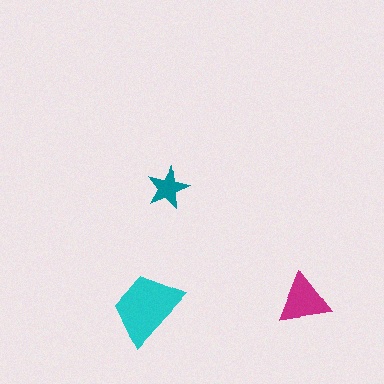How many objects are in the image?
There are 3 objects in the image.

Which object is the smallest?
The teal star.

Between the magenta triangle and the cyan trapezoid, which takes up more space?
The cyan trapezoid.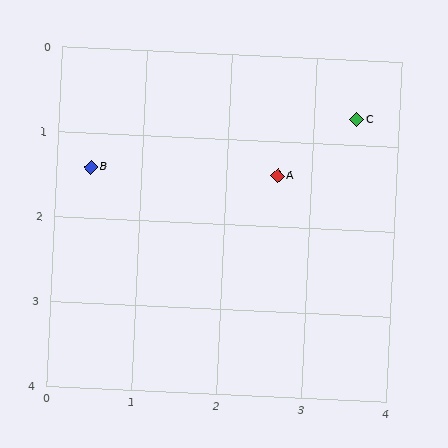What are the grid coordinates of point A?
Point A is at approximately (2.6, 1.4).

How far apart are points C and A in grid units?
Points C and A are about 1.1 grid units apart.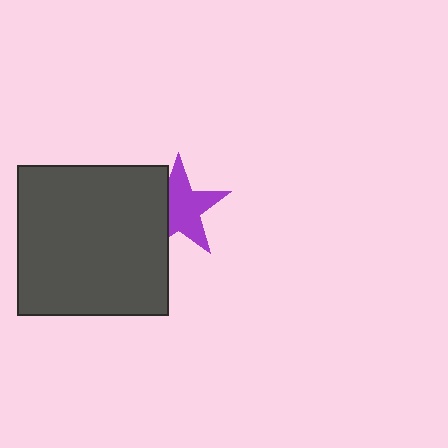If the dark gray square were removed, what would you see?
You would see the complete purple star.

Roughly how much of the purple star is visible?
Most of it is visible (roughly 66%).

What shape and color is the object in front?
The object in front is a dark gray square.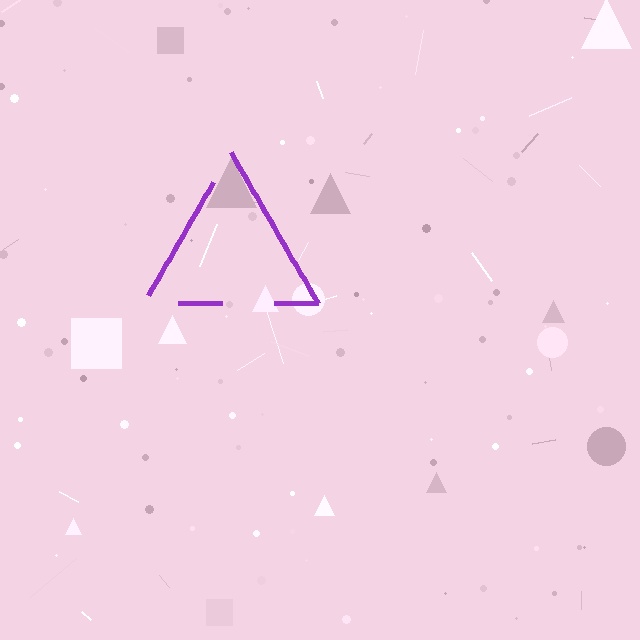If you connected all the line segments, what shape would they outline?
They would outline a triangle.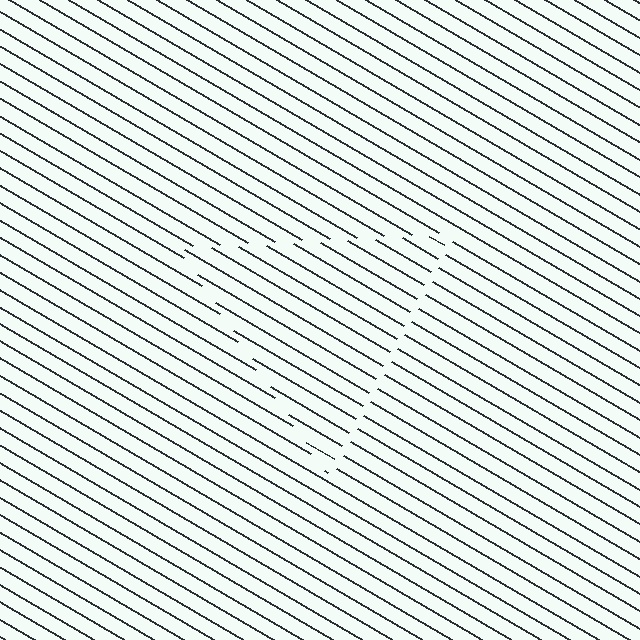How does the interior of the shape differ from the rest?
The interior of the shape contains the same grating, shifted by half a period — the contour is defined by the phase discontinuity where line-ends from the inner and outer gratings abut.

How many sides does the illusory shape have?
3 sides — the line-ends trace a triangle.